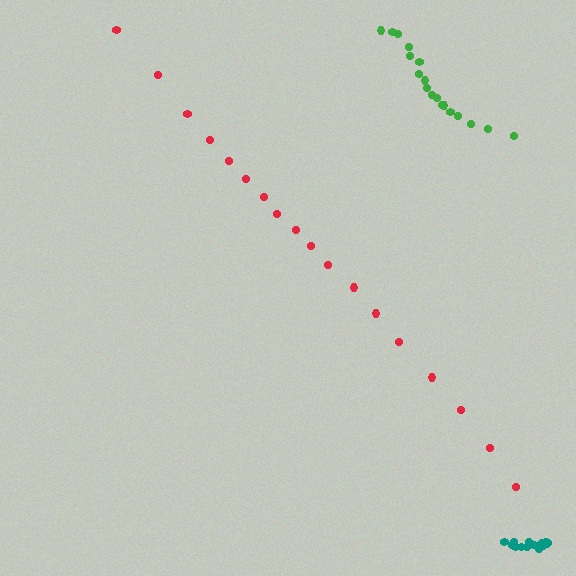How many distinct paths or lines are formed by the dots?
There are 3 distinct paths.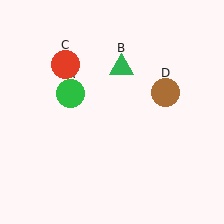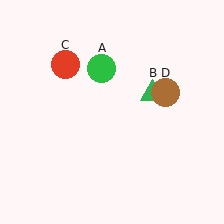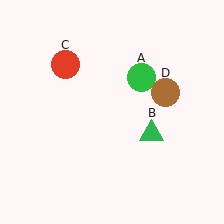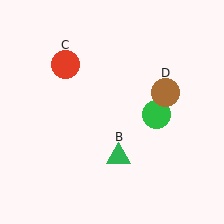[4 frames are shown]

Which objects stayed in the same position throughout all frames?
Red circle (object C) and brown circle (object D) remained stationary.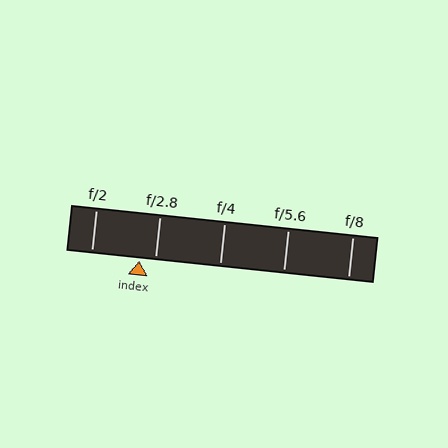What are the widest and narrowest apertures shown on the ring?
The widest aperture shown is f/2 and the narrowest is f/8.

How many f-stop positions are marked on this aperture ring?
There are 5 f-stop positions marked.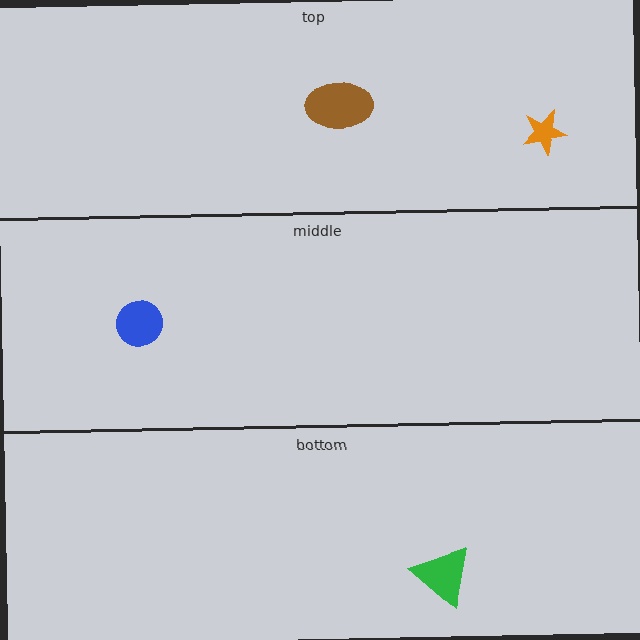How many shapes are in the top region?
2.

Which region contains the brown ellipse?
The top region.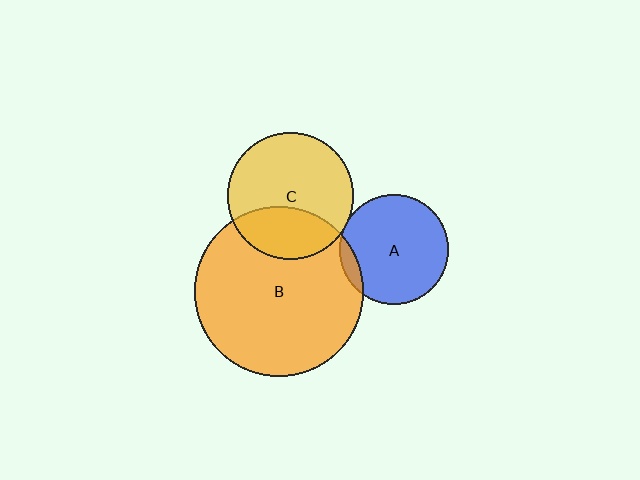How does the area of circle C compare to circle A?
Approximately 1.3 times.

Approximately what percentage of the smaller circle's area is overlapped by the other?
Approximately 30%.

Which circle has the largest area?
Circle B (orange).